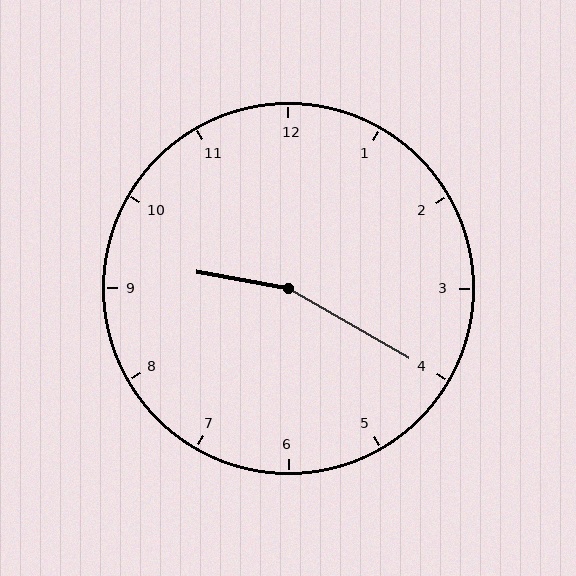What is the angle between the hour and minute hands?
Approximately 160 degrees.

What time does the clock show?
9:20.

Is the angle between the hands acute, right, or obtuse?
It is obtuse.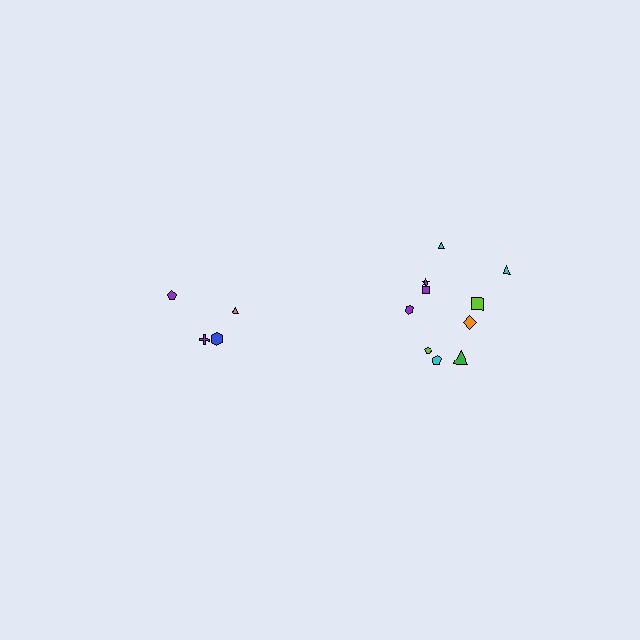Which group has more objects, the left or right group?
The right group.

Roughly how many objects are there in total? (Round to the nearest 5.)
Roughly 15 objects in total.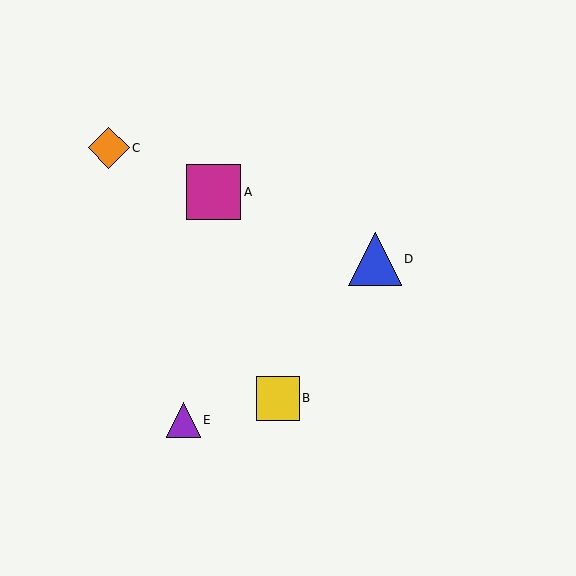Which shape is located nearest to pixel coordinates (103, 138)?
The orange diamond (labeled C) at (109, 148) is nearest to that location.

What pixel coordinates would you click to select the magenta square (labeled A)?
Click at (213, 192) to select the magenta square A.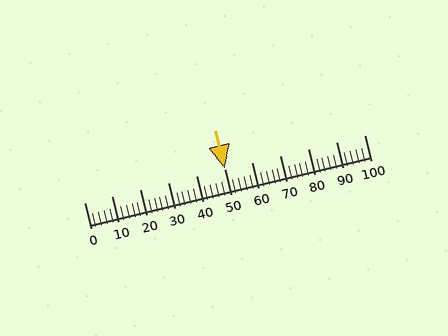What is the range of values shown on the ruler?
The ruler shows values from 0 to 100.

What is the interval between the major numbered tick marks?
The major tick marks are spaced 10 units apart.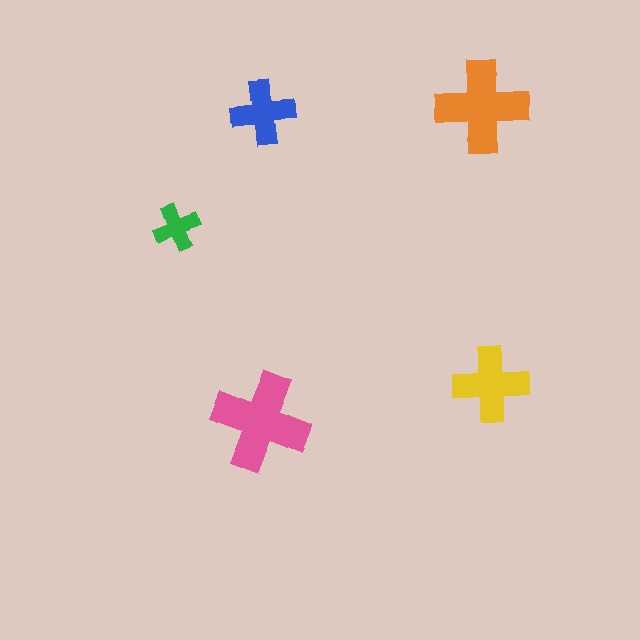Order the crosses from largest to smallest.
the pink one, the orange one, the yellow one, the blue one, the green one.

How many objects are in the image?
There are 5 objects in the image.